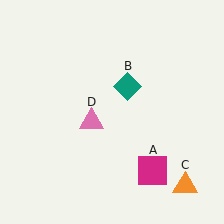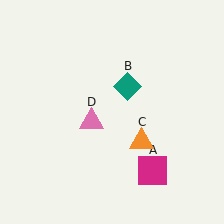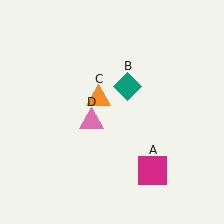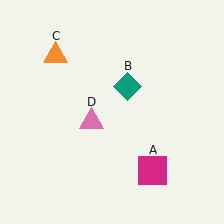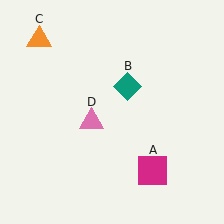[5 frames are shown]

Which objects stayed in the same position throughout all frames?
Magenta square (object A) and teal diamond (object B) and pink triangle (object D) remained stationary.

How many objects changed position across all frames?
1 object changed position: orange triangle (object C).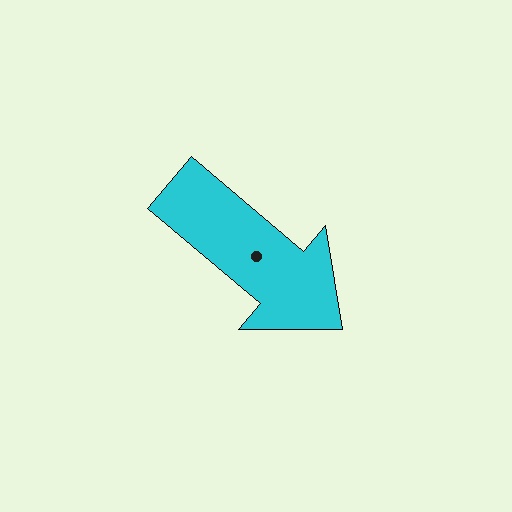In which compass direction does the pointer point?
Southeast.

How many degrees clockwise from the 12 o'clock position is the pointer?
Approximately 130 degrees.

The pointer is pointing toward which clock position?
Roughly 4 o'clock.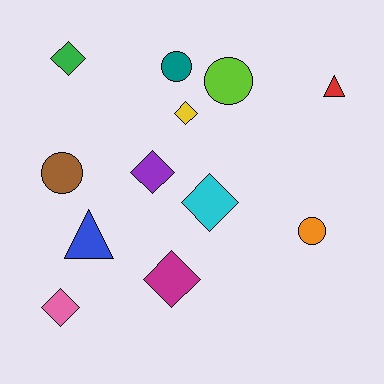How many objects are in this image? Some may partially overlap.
There are 12 objects.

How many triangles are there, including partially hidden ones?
There are 2 triangles.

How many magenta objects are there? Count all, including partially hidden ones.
There is 1 magenta object.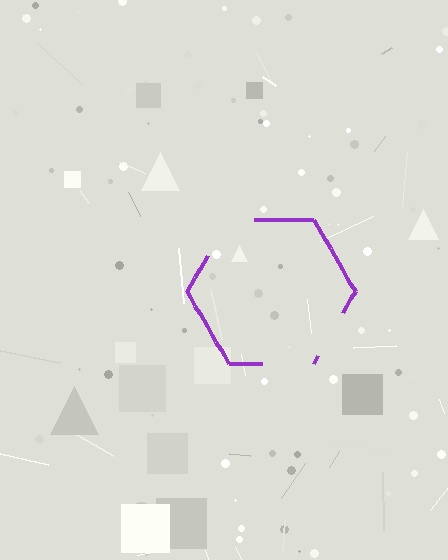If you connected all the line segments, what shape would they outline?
They would outline a hexagon.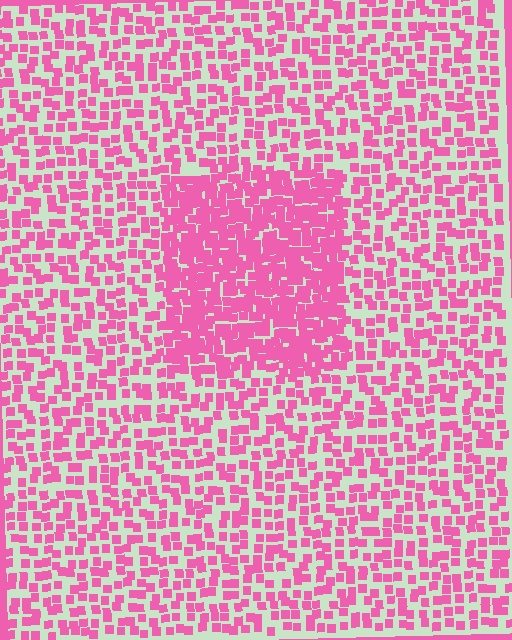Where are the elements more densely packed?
The elements are more densely packed inside the rectangle boundary.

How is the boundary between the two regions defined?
The boundary is defined by a change in element density (approximately 2.0x ratio). All elements are the same color, size, and shape.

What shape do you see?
I see a rectangle.